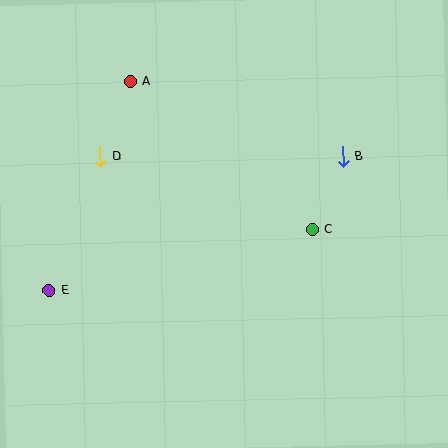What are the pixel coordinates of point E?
Point E is at (49, 290).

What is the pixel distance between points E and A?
The distance between E and A is 224 pixels.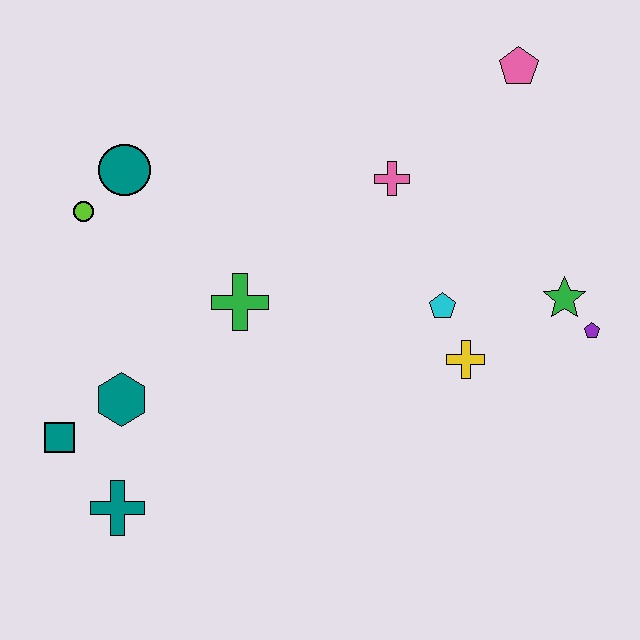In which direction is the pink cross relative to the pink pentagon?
The pink cross is to the left of the pink pentagon.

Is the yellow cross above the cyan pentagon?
No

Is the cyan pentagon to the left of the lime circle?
No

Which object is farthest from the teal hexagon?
The pink pentagon is farthest from the teal hexagon.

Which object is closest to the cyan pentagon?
The yellow cross is closest to the cyan pentagon.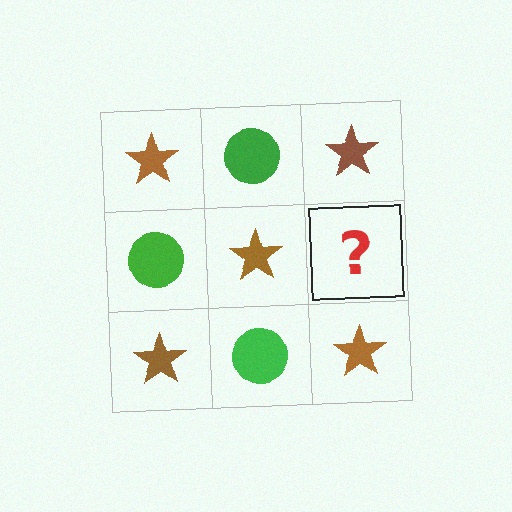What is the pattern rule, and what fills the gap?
The rule is that it alternates brown star and green circle in a checkerboard pattern. The gap should be filled with a green circle.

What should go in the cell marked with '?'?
The missing cell should contain a green circle.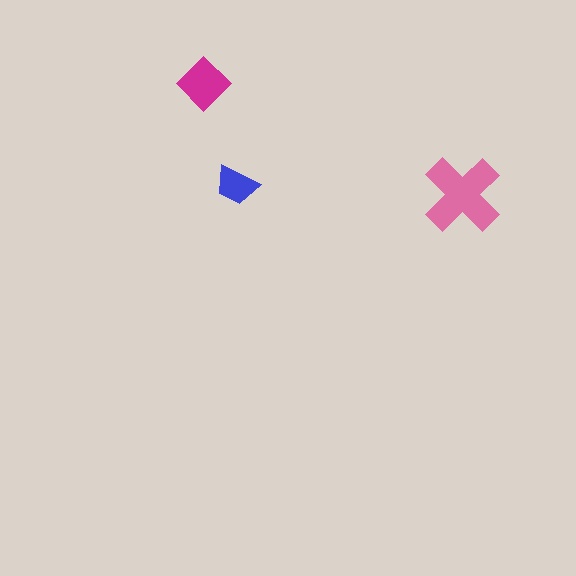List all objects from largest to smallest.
The pink cross, the magenta diamond, the blue trapezoid.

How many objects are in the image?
There are 3 objects in the image.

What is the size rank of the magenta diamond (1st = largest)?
2nd.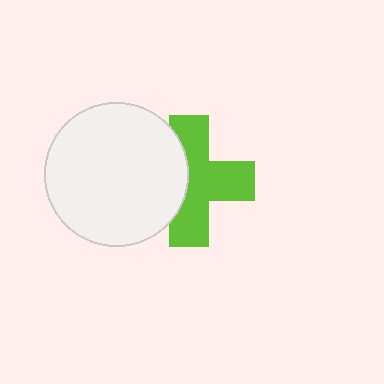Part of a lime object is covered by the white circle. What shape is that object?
It is a cross.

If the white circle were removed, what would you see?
You would see the complete lime cross.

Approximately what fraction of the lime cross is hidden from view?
Roughly 35% of the lime cross is hidden behind the white circle.